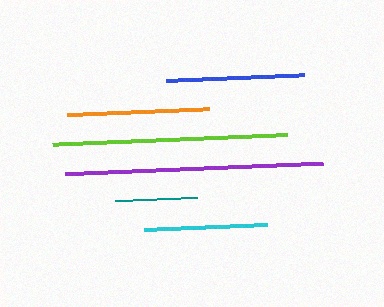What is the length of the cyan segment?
The cyan segment is approximately 123 pixels long.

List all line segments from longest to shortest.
From longest to shortest: purple, lime, orange, blue, cyan, teal.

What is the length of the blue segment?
The blue segment is approximately 138 pixels long.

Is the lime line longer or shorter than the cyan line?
The lime line is longer than the cyan line.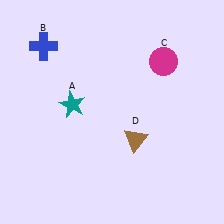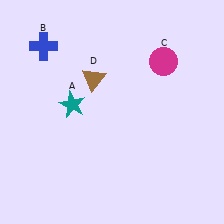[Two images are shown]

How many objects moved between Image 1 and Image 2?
1 object moved between the two images.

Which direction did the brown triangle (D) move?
The brown triangle (D) moved up.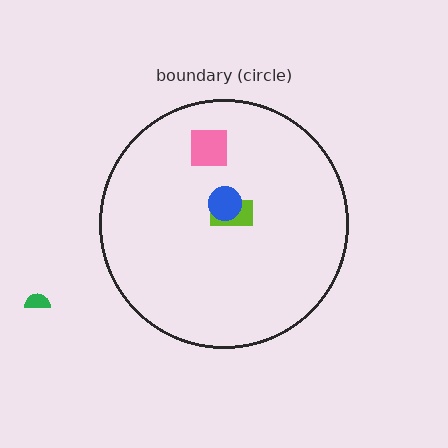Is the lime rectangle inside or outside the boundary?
Inside.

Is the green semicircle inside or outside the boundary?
Outside.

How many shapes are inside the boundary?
3 inside, 1 outside.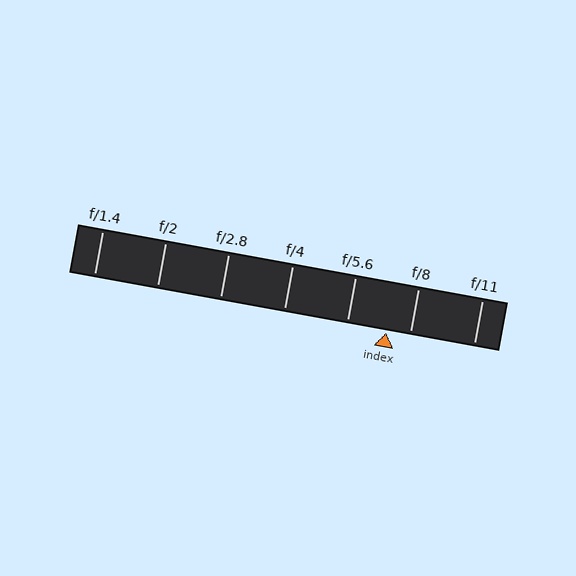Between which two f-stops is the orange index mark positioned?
The index mark is between f/5.6 and f/8.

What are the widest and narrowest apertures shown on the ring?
The widest aperture shown is f/1.4 and the narrowest is f/11.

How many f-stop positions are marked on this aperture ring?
There are 7 f-stop positions marked.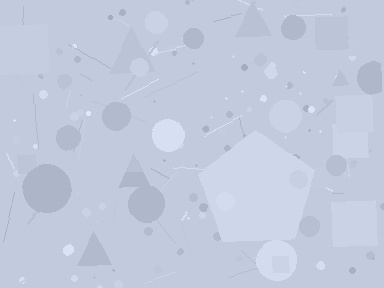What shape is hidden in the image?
A pentagon is hidden in the image.